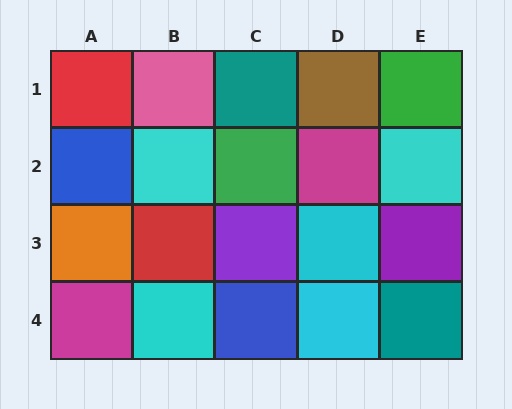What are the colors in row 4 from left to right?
Magenta, cyan, blue, cyan, teal.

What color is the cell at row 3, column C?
Purple.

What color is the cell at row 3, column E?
Purple.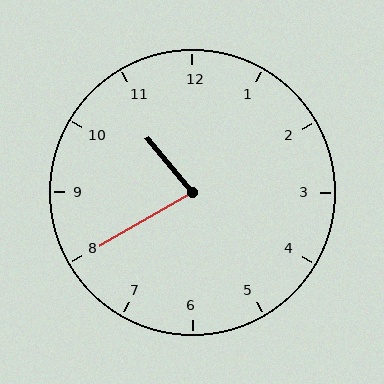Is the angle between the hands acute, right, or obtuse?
It is acute.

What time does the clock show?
10:40.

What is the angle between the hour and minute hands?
Approximately 80 degrees.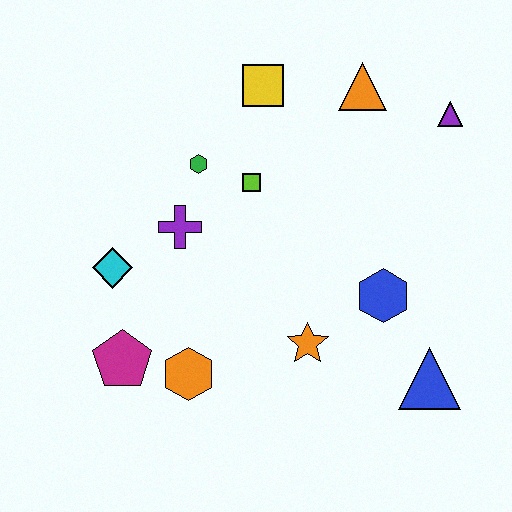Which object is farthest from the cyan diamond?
The purple triangle is farthest from the cyan diamond.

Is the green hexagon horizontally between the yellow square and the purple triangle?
No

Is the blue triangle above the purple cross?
No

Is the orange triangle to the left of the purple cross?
No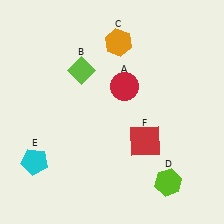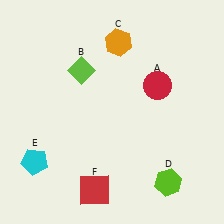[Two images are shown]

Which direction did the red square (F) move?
The red square (F) moved left.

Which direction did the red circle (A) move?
The red circle (A) moved right.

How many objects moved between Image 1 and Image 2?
2 objects moved between the two images.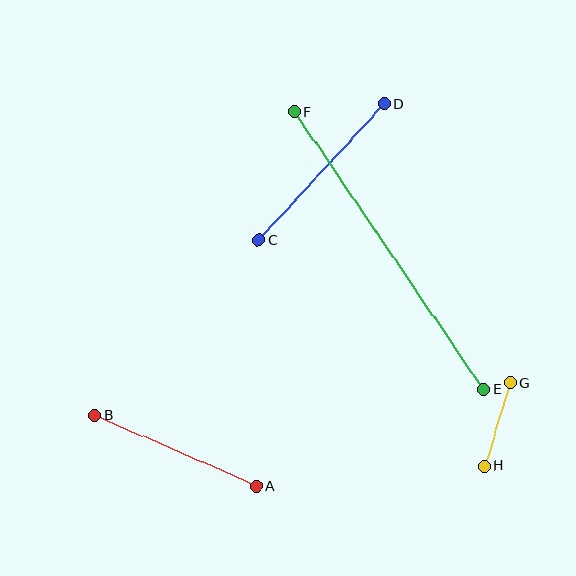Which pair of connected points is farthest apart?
Points E and F are farthest apart.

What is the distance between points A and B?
The distance is approximately 177 pixels.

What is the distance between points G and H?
The distance is approximately 87 pixels.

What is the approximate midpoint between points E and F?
The midpoint is at approximately (389, 250) pixels.